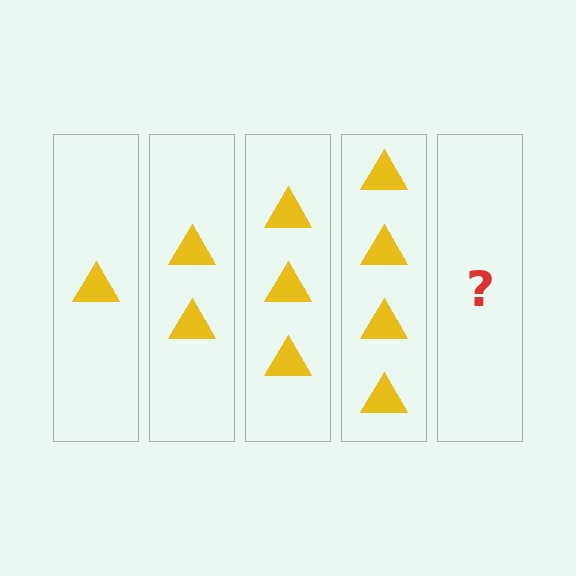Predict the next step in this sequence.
The next step is 5 triangles.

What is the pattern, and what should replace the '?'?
The pattern is that each step adds one more triangle. The '?' should be 5 triangles.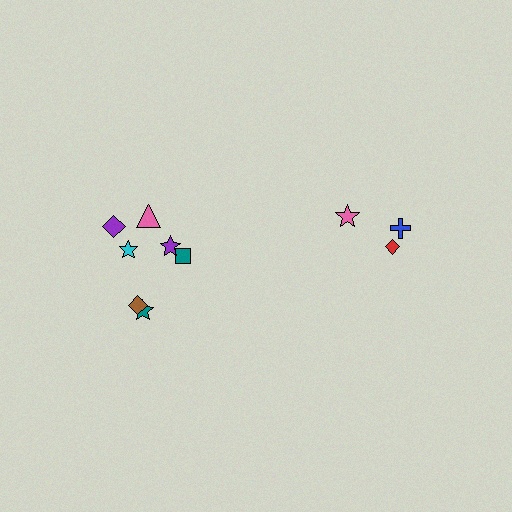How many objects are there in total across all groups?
There are 10 objects.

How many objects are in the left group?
There are 7 objects.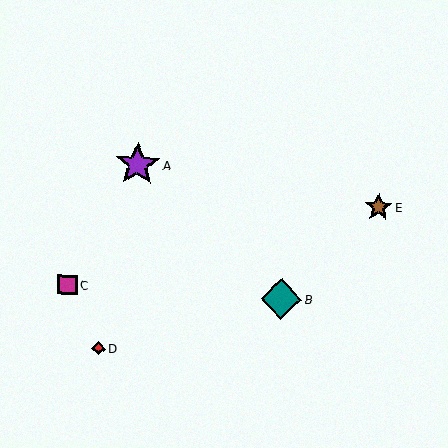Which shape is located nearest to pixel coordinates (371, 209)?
The brown star (labeled E) at (378, 207) is nearest to that location.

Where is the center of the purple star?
The center of the purple star is at (137, 164).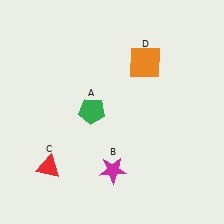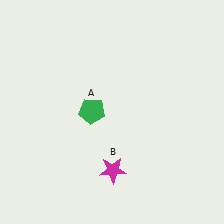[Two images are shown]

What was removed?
The orange square (D), the red triangle (C) were removed in Image 2.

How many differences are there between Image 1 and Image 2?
There are 2 differences between the two images.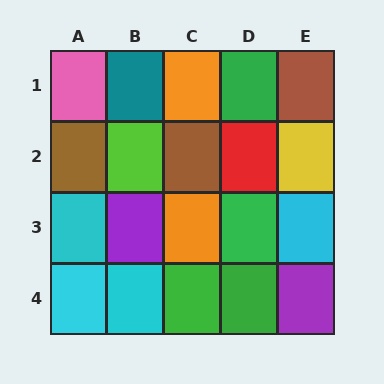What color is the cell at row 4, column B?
Cyan.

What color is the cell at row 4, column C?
Green.